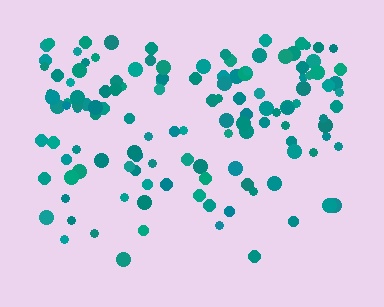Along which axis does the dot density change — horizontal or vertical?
Vertical.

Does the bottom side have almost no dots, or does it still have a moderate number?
Still a moderate number, just noticeably fewer than the top.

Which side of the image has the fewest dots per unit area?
The bottom.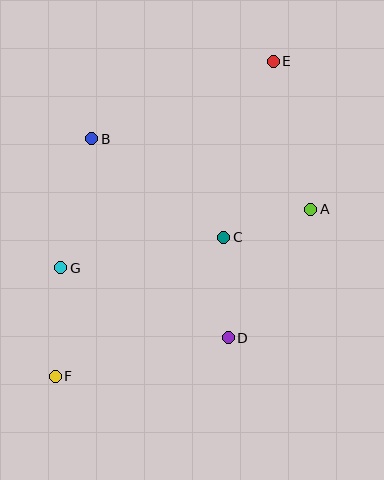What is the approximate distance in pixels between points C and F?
The distance between C and F is approximately 218 pixels.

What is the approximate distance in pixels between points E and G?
The distance between E and G is approximately 296 pixels.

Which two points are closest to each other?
Points A and C are closest to each other.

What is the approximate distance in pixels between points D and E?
The distance between D and E is approximately 280 pixels.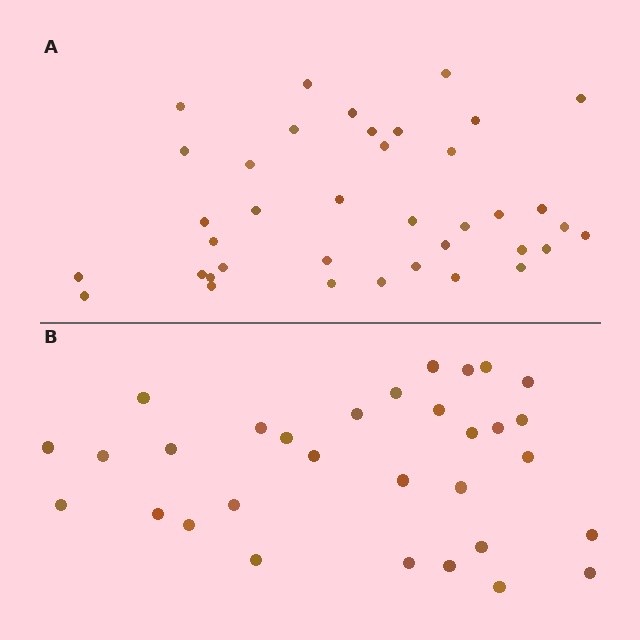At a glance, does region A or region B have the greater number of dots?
Region A (the top region) has more dots.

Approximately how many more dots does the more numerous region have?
Region A has roughly 8 or so more dots than region B.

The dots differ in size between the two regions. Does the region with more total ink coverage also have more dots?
No. Region B has more total ink coverage because its dots are larger, but region A actually contains more individual dots. Total area can be misleading — the number of items is what matters here.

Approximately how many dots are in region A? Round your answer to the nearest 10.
About 40 dots. (The exact count is 38, which rounds to 40.)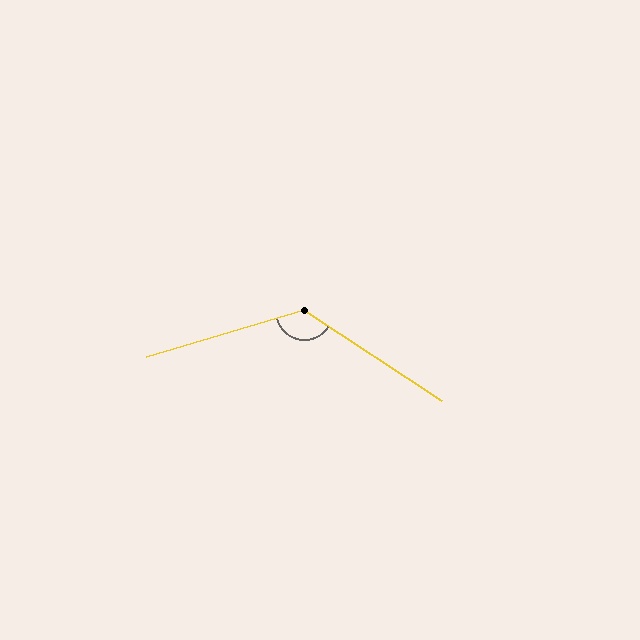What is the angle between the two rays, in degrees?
Approximately 130 degrees.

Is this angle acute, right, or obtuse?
It is obtuse.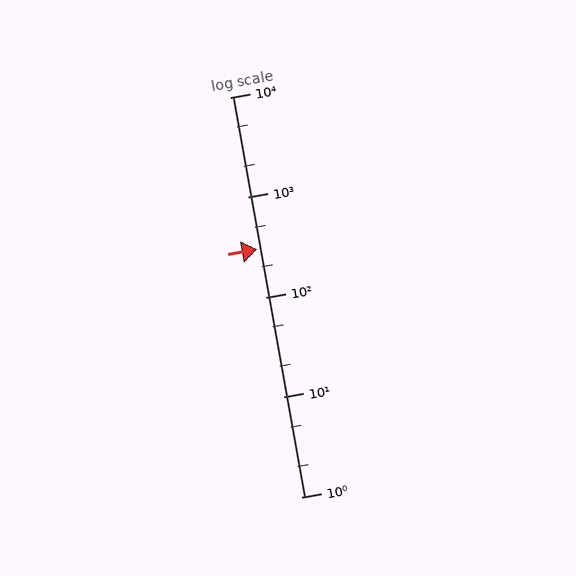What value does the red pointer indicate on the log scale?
The pointer indicates approximately 300.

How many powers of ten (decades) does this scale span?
The scale spans 4 decades, from 1 to 10000.